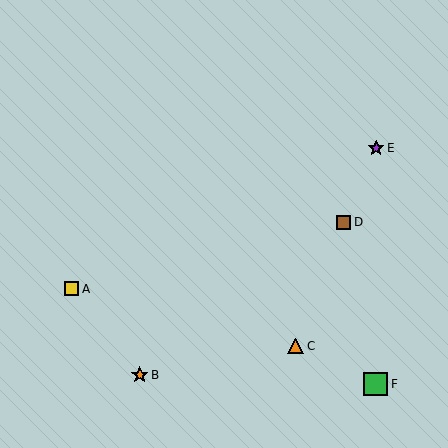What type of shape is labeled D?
Shape D is a brown square.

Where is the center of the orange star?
The center of the orange star is at (140, 375).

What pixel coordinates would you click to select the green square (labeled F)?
Click at (376, 384) to select the green square F.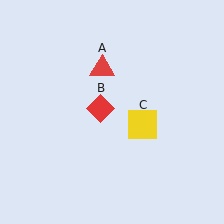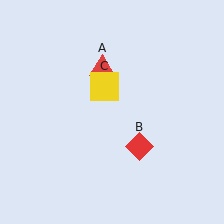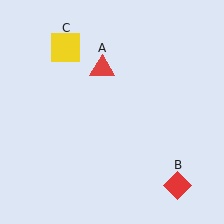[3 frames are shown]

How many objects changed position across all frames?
2 objects changed position: red diamond (object B), yellow square (object C).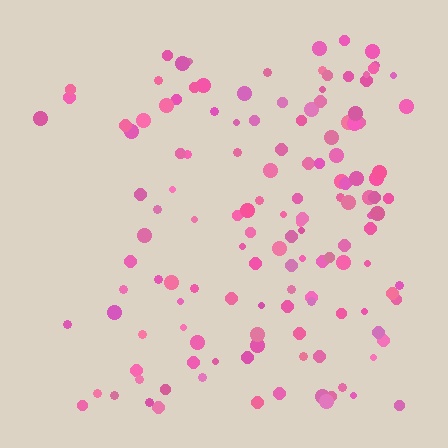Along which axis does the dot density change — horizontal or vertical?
Horizontal.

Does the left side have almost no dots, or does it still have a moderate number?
Still a moderate number, just noticeably fewer than the right.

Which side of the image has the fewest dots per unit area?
The left.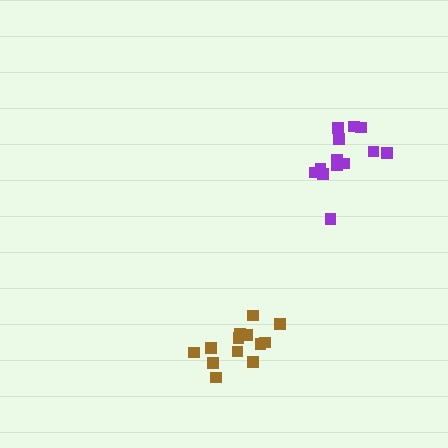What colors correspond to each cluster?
The clusters are colored: purple, brown.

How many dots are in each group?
Group 1: 13 dots, Group 2: 14 dots (27 total).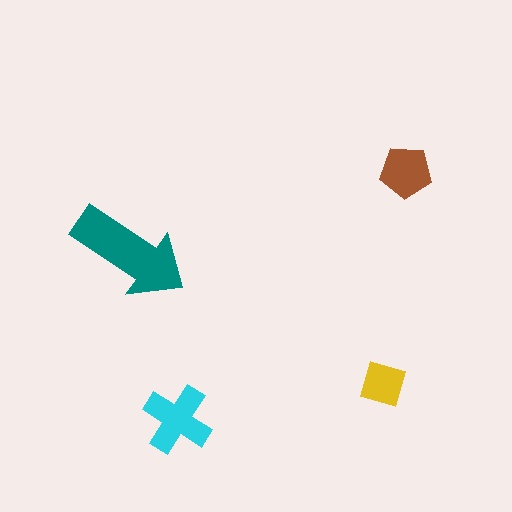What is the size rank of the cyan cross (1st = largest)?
2nd.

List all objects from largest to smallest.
The teal arrow, the cyan cross, the brown pentagon, the yellow diamond.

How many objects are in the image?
There are 4 objects in the image.